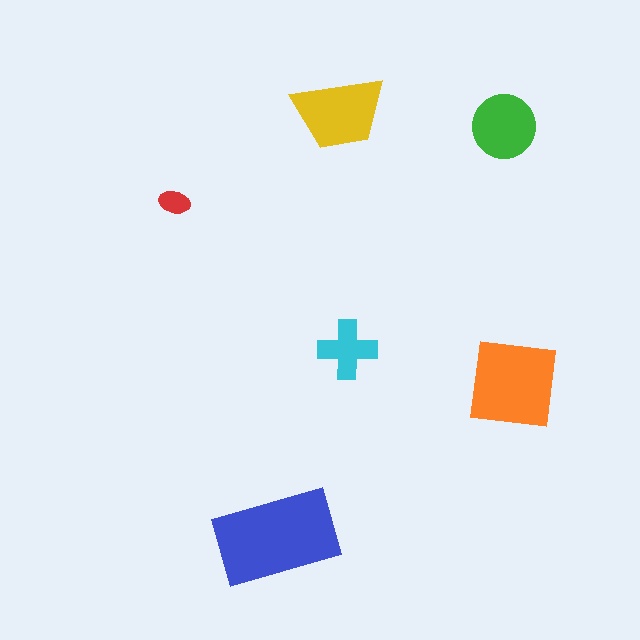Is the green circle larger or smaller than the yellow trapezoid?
Smaller.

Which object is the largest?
The blue rectangle.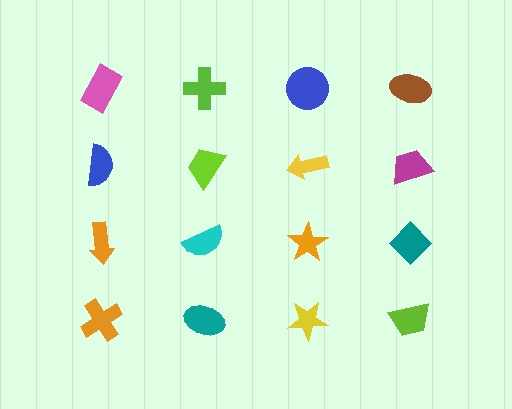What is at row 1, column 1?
A pink rectangle.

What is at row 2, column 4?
A magenta trapezoid.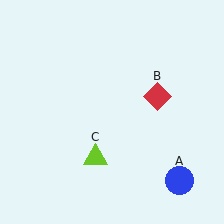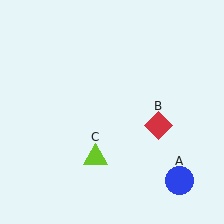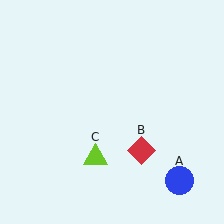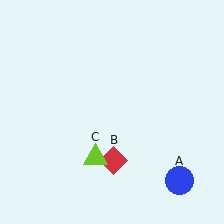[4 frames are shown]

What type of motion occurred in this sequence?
The red diamond (object B) rotated clockwise around the center of the scene.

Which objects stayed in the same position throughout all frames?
Blue circle (object A) and lime triangle (object C) remained stationary.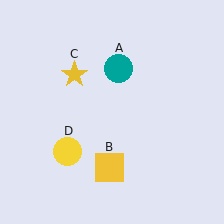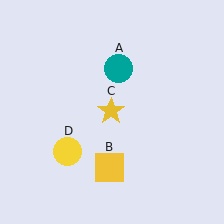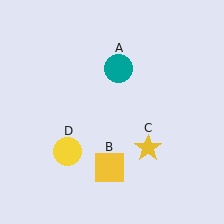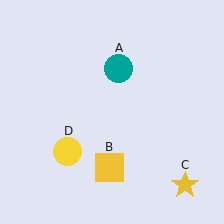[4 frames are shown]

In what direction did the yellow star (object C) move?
The yellow star (object C) moved down and to the right.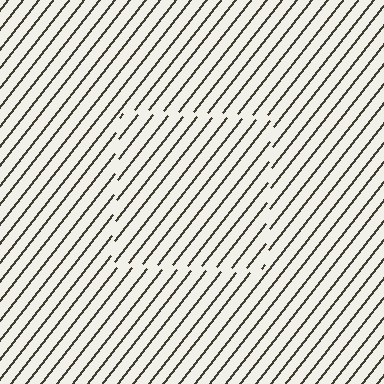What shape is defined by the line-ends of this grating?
An illusory square. The interior of the shape contains the same grating, shifted by half a period — the contour is defined by the phase discontinuity where line-ends from the inner and outer gratings abut.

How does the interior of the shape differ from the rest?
The interior of the shape contains the same grating, shifted by half a period — the contour is defined by the phase discontinuity where line-ends from the inner and outer gratings abut.